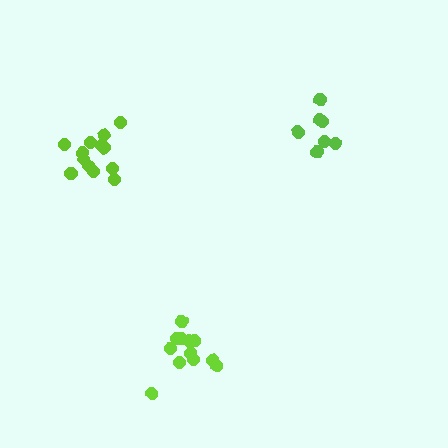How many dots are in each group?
Group 1: 13 dots, Group 2: 12 dots, Group 3: 7 dots (32 total).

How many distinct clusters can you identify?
There are 3 distinct clusters.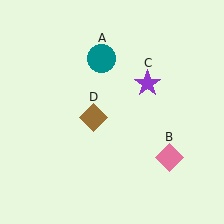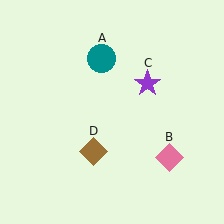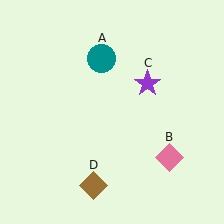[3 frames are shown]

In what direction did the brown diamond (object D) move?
The brown diamond (object D) moved down.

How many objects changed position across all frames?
1 object changed position: brown diamond (object D).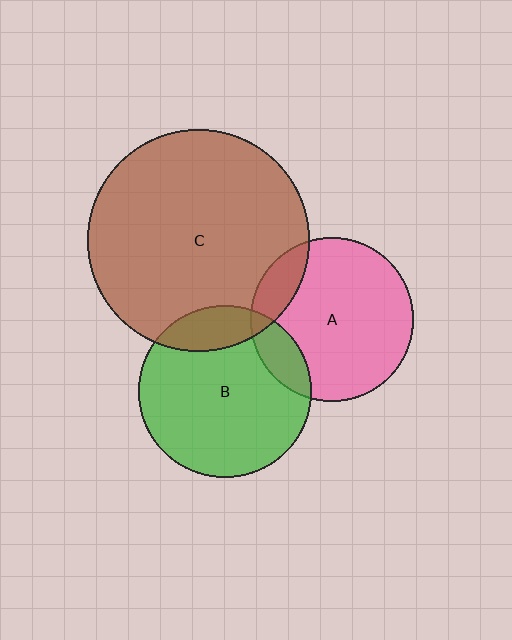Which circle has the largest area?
Circle C (brown).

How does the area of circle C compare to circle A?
Approximately 1.8 times.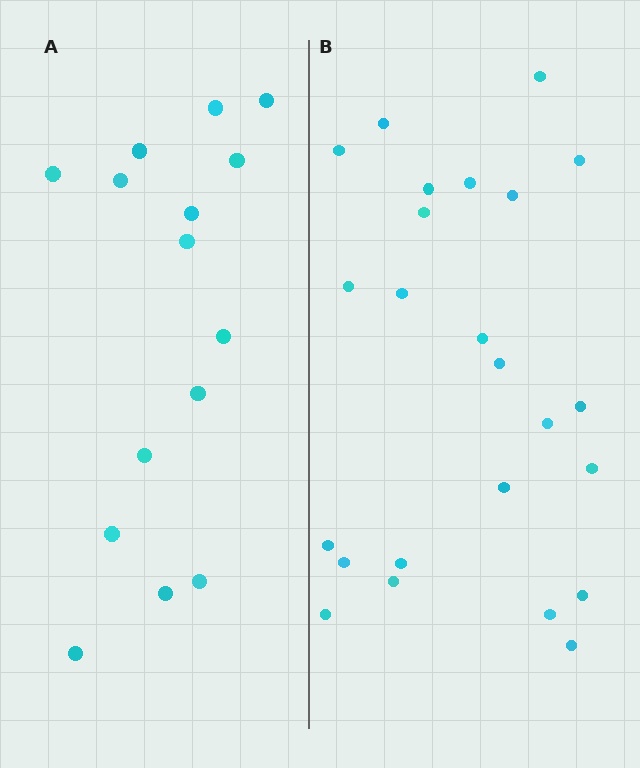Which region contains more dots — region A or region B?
Region B (the right region) has more dots.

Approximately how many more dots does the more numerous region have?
Region B has roughly 8 or so more dots than region A.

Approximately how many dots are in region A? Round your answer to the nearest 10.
About 20 dots. (The exact count is 15, which rounds to 20.)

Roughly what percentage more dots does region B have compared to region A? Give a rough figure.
About 60% more.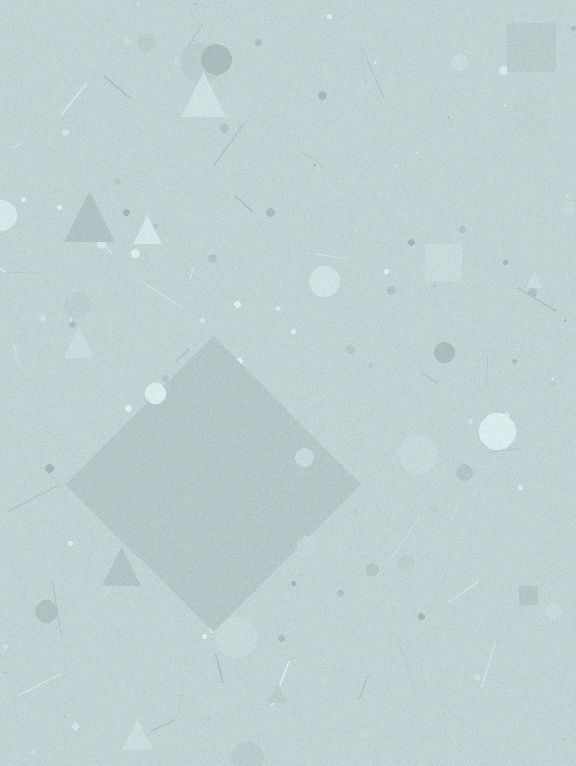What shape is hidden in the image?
A diamond is hidden in the image.